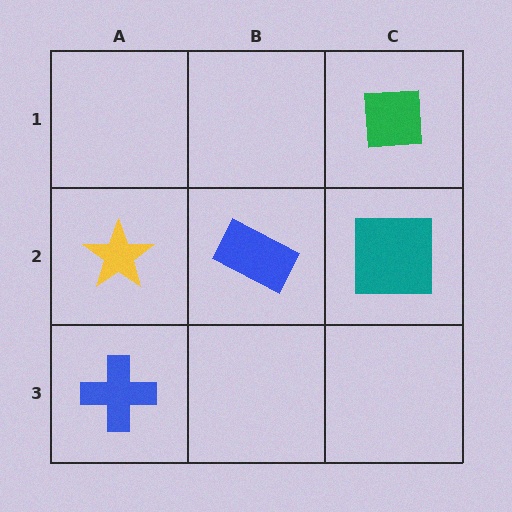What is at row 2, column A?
A yellow star.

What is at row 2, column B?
A blue rectangle.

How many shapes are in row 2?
3 shapes.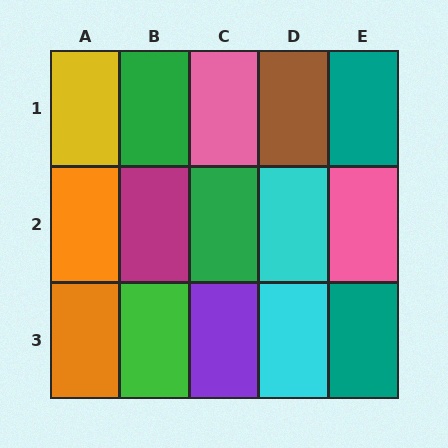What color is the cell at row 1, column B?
Green.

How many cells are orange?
2 cells are orange.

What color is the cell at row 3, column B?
Green.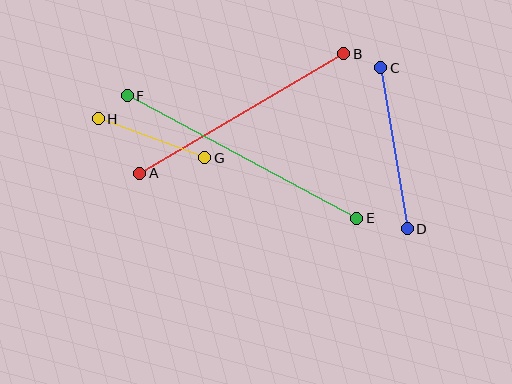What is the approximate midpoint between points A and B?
The midpoint is at approximately (242, 113) pixels.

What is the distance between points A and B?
The distance is approximately 236 pixels.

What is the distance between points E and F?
The distance is approximately 260 pixels.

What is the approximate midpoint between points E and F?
The midpoint is at approximately (242, 157) pixels.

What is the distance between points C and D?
The distance is approximately 163 pixels.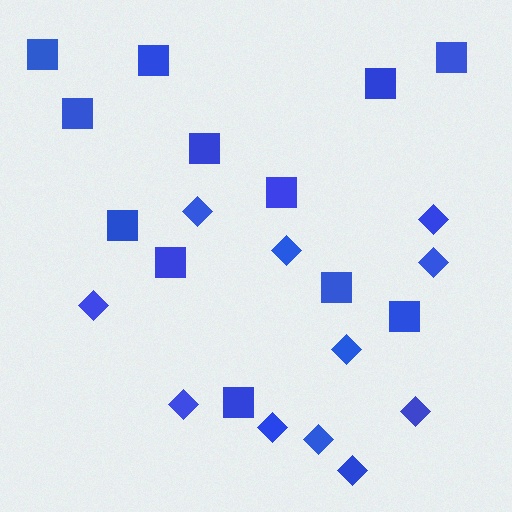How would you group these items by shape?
There are 2 groups: one group of squares (12) and one group of diamonds (11).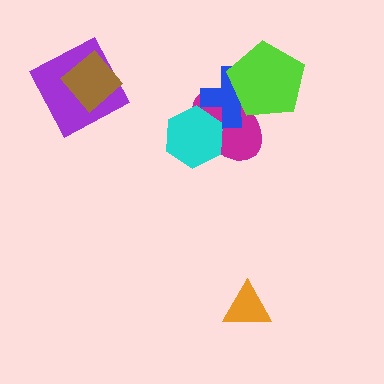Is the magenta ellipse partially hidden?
Yes, it is partially covered by another shape.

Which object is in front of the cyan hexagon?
The blue cross is in front of the cyan hexagon.